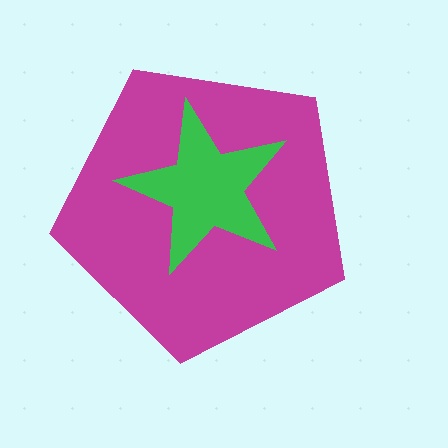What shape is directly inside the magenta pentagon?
The green star.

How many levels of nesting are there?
2.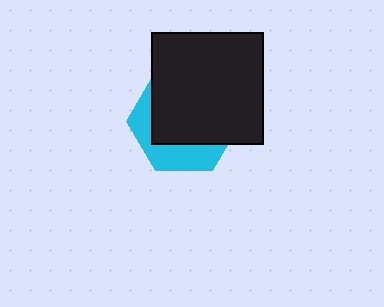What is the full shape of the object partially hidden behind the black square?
The partially hidden object is a cyan hexagon.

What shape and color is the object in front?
The object in front is a black square.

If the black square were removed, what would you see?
You would see the complete cyan hexagon.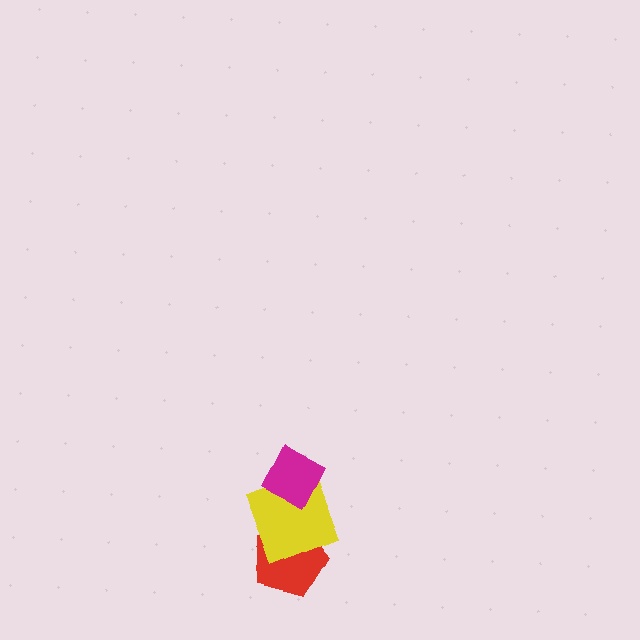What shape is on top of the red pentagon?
The yellow square is on top of the red pentagon.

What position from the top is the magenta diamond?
The magenta diamond is 1st from the top.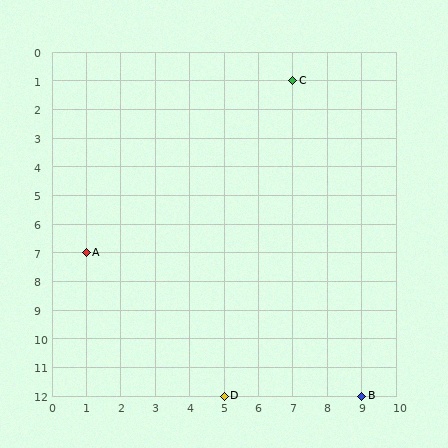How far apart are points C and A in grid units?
Points C and A are 6 columns and 6 rows apart (about 8.5 grid units diagonally).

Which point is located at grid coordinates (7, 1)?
Point C is at (7, 1).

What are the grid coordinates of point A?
Point A is at grid coordinates (1, 7).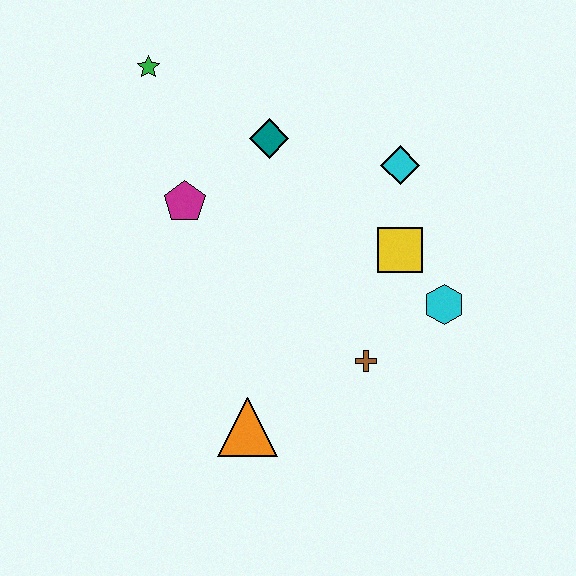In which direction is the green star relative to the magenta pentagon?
The green star is above the magenta pentagon.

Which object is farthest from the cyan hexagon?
The green star is farthest from the cyan hexagon.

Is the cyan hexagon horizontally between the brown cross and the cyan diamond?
No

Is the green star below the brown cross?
No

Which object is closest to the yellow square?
The cyan hexagon is closest to the yellow square.